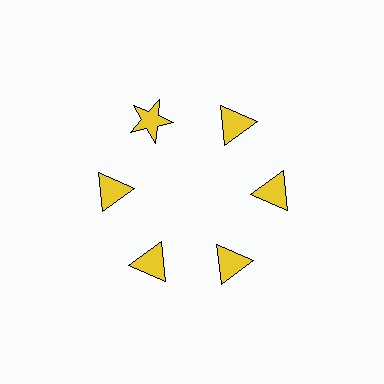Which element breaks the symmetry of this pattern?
The yellow star at roughly the 11 o'clock position breaks the symmetry. All other shapes are yellow triangles.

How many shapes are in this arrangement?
There are 6 shapes arranged in a ring pattern.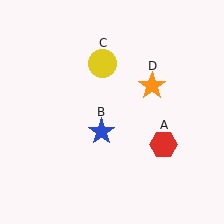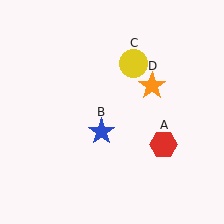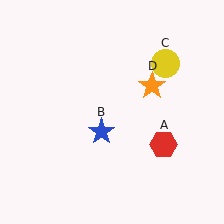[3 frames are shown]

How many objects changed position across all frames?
1 object changed position: yellow circle (object C).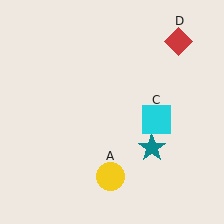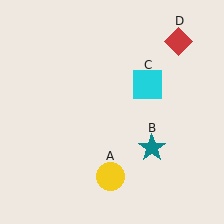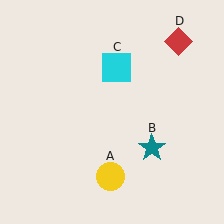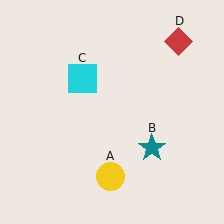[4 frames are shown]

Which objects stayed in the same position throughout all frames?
Yellow circle (object A) and teal star (object B) and red diamond (object D) remained stationary.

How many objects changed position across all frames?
1 object changed position: cyan square (object C).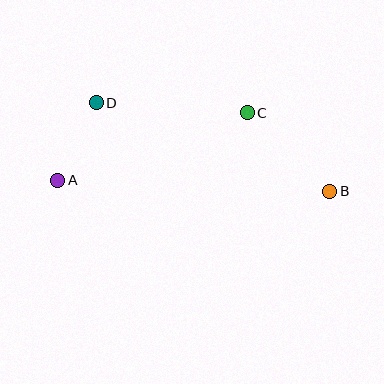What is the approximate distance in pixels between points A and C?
The distance between A and C is approximately 201 pixels.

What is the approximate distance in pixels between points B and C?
The distance between B and C is approximately 114 pixels.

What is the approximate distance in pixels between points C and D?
The distance between C and D is approximately 151 pixels.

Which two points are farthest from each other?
Points A and B are farthest from each other.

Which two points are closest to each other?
Points A and D are closest to each other.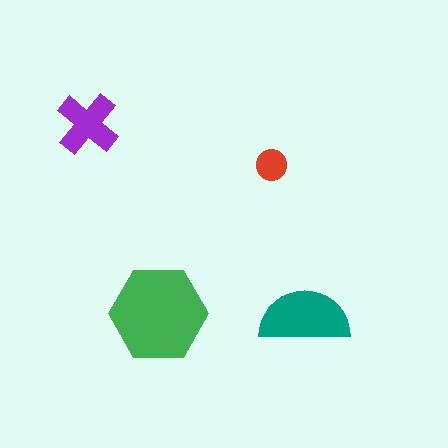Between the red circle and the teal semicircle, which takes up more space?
The teal semicircle.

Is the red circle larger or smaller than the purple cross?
Smaller.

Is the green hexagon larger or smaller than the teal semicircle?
Larger.